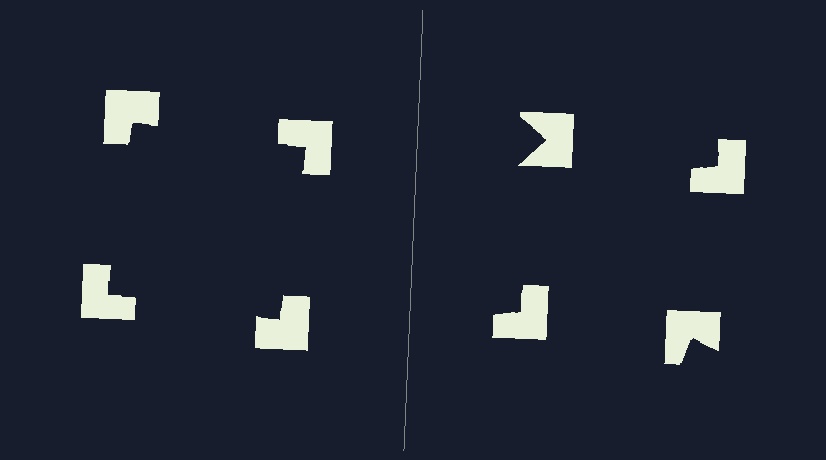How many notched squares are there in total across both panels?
8 — 4 on each side.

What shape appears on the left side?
An illusory square.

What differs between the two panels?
The notched squares are positioned identically on both sides; only the wedge orientations differ. On the left they align to a square; on the right they are misaligned.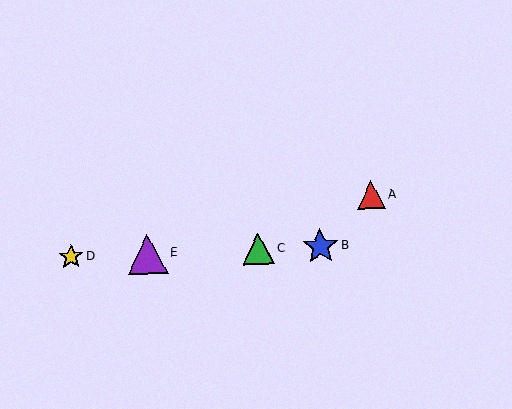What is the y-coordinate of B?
Object B is at y≈246.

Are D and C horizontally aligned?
Yes, both are at y≈257.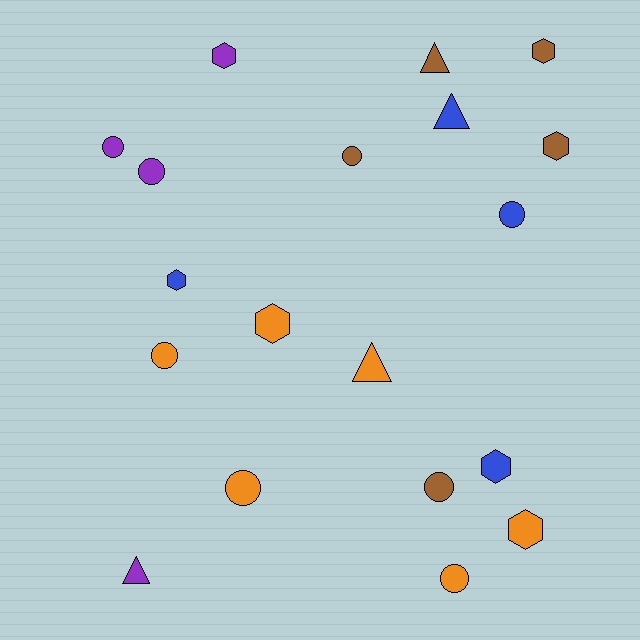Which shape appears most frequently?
Circle, with 8 objects.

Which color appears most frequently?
Orange, with 6 objects.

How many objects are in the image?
There are 19 objects.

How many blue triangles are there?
There is 1 blue triangle.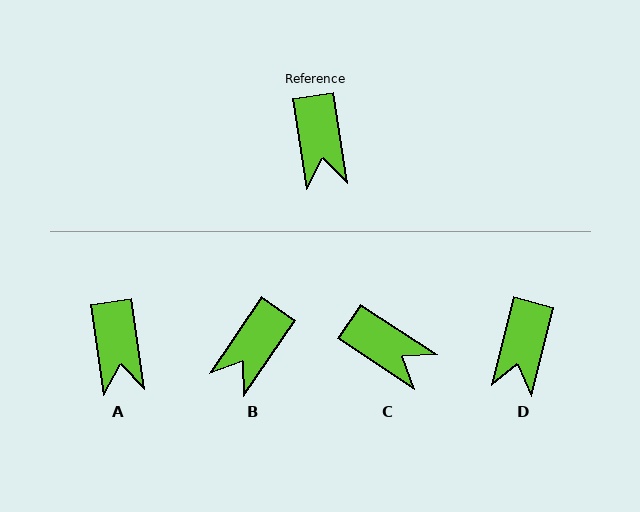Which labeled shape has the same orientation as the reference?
A.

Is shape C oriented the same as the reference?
No, it is off by about 48 degrees.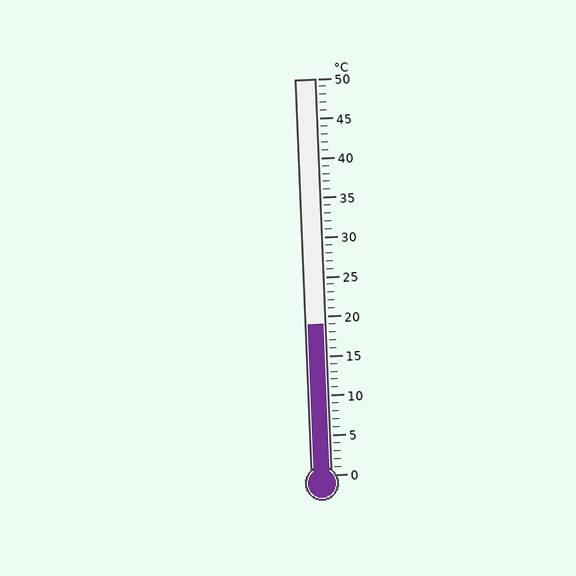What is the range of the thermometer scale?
The thermometer scale ranges from 0°C to 50°C.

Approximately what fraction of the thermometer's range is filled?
The thermometer is filled to approximately 40% of its range.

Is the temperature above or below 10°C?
The temperature is above 10°C.